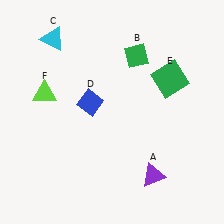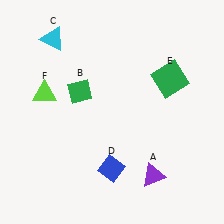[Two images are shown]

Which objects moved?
The objects that moved are: the green diamond (B), the blue diamond (D).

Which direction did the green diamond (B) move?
The green diamond (B) moved left.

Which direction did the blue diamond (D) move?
The blue diamond (D) moved down.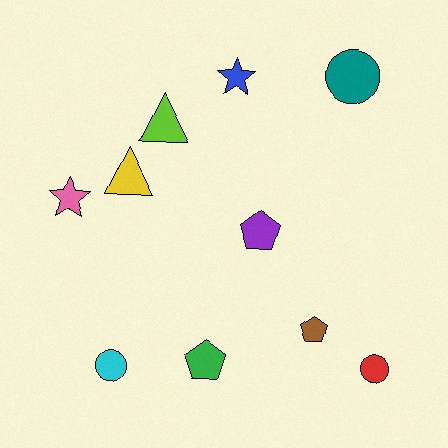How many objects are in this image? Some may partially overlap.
There are 10 objects.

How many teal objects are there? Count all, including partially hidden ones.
There is 1 teal object.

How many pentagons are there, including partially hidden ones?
There are 3 pentagons.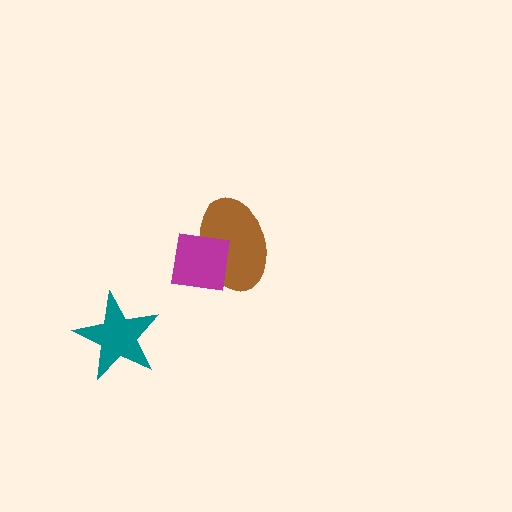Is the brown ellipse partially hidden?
Yes, it is partially covered by another shape.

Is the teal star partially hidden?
No, no other shape covers it.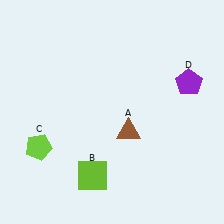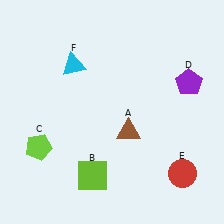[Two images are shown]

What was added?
A red circle (E), a cyan triangle (F) were added in Image 2.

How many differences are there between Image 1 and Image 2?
There are 2 differences between the two images.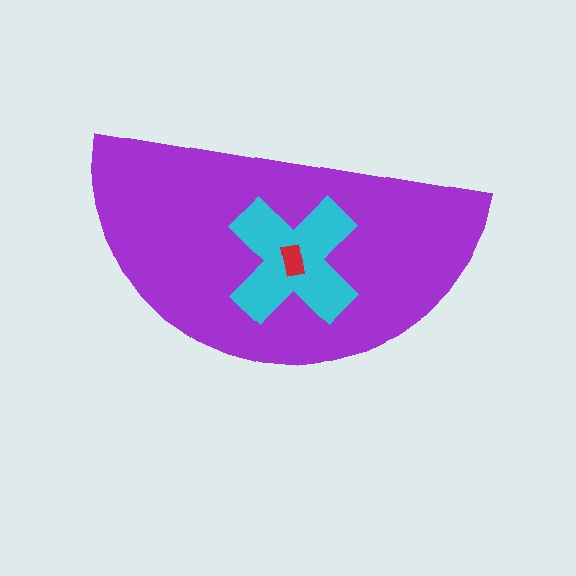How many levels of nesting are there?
3.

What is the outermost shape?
The purple semicircle.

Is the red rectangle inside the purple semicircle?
Yes.